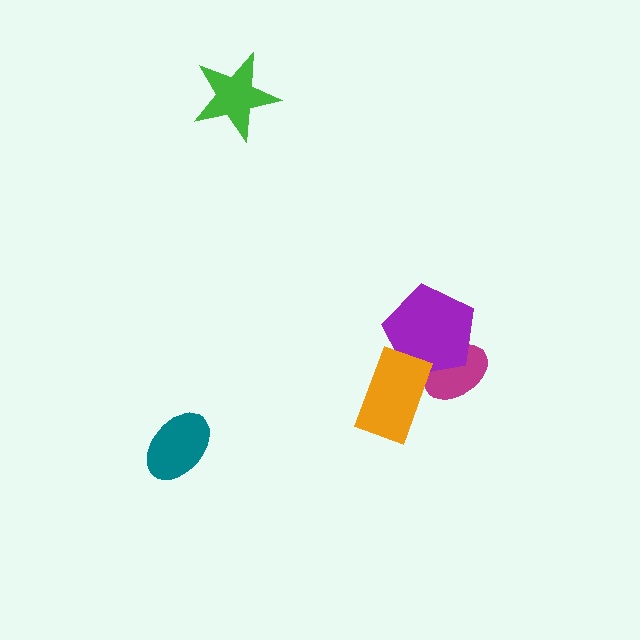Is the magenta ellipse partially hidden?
Yes, it is partially covered by another shape.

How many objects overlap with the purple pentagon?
2 objects overlap with the purple pentagon.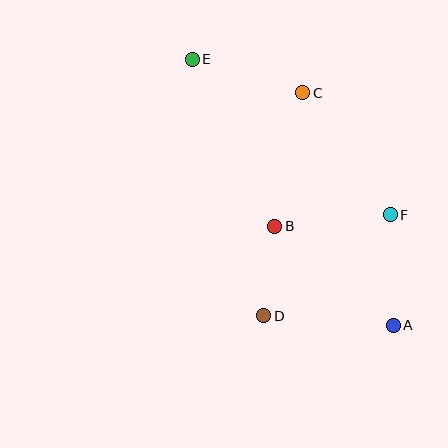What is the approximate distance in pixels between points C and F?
The distance between C and F is approximately 150 pixels.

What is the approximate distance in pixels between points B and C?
The distance between B and C is approximately 136 pixels.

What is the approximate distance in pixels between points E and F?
The distance between E and F is approximately 252 pixels.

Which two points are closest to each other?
Points B and D are closest to each other.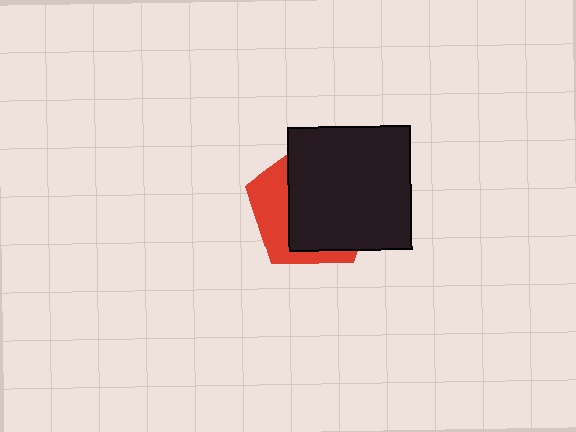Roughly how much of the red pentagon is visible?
A small part of it is visible (roughly 33%).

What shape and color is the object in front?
The object in front is a black square.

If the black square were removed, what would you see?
You would see the complete red pentagon.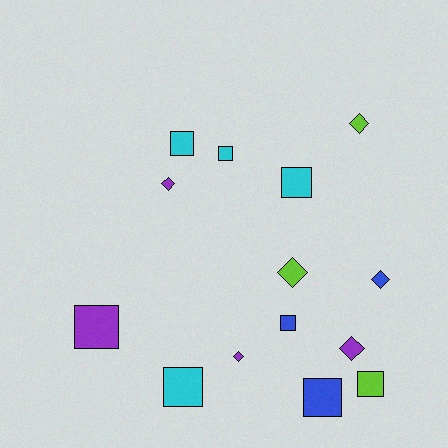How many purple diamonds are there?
There are 3 purple diamonds.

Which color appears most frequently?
Purple, with 4 objects.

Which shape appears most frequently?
Square, with 8 objects.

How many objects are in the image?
There are 14 objects.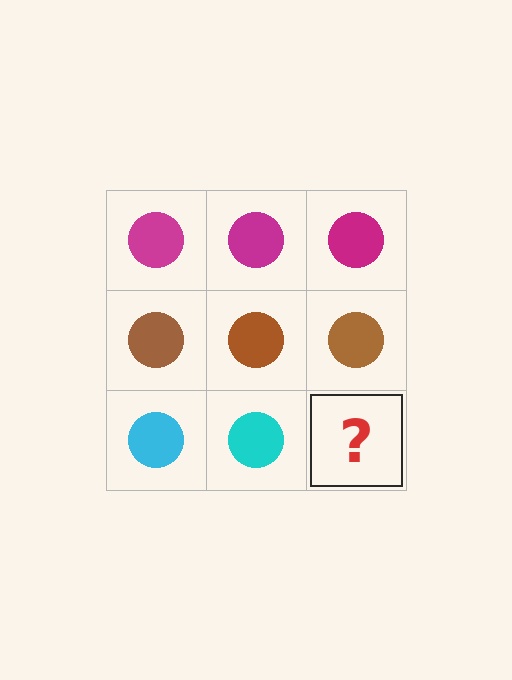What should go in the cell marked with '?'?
The missing cell should contain a cyan circle.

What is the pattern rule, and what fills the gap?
The rule is that each row has a consistent color. The gap should be filled with a cyan circle.